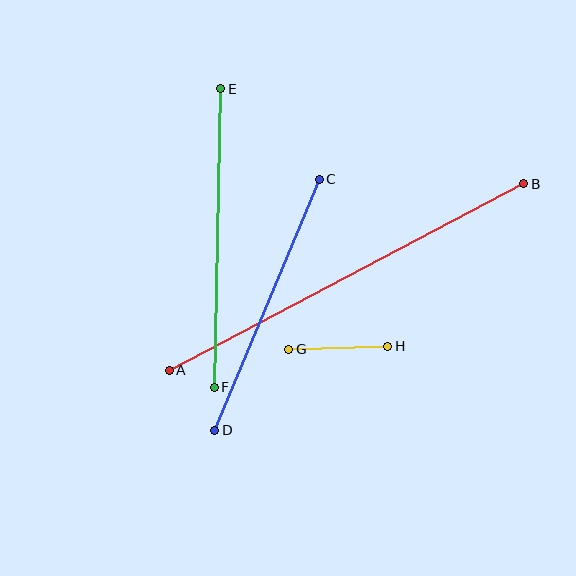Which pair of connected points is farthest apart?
Points A and B are farthest apart.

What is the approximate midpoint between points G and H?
The midpoint is at approximately (338, 348) pixels.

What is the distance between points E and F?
The distance is approximately 299 pixels.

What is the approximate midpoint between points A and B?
The midpoint is at approximately (347, 277) pixels.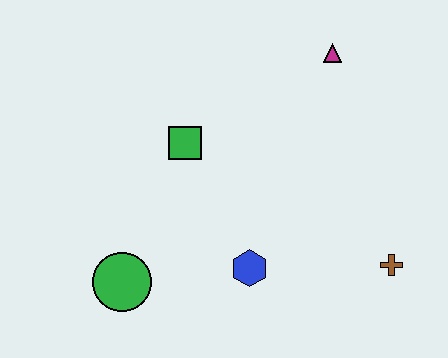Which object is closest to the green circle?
The blue hexagon is closest to the green circle.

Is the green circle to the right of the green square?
No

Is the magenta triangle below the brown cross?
No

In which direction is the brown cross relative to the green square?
The brown cross is to the right of the green square.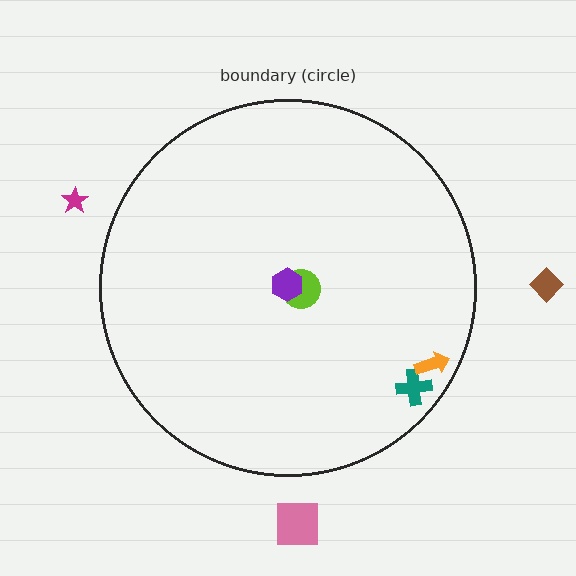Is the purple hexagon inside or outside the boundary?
Inside.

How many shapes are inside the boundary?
4 inside, 3 outside.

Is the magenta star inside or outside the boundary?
Outside.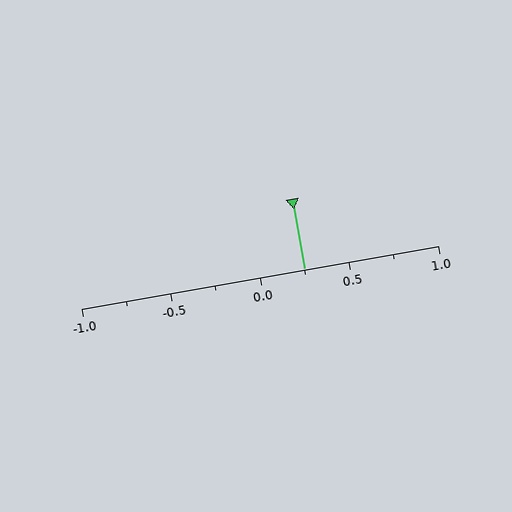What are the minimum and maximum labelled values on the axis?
The axis runs from -1.0 to 1.0.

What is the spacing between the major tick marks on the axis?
The major ticks are spaced 0.5 apart.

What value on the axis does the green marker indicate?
The marker indicates approximately 0.25.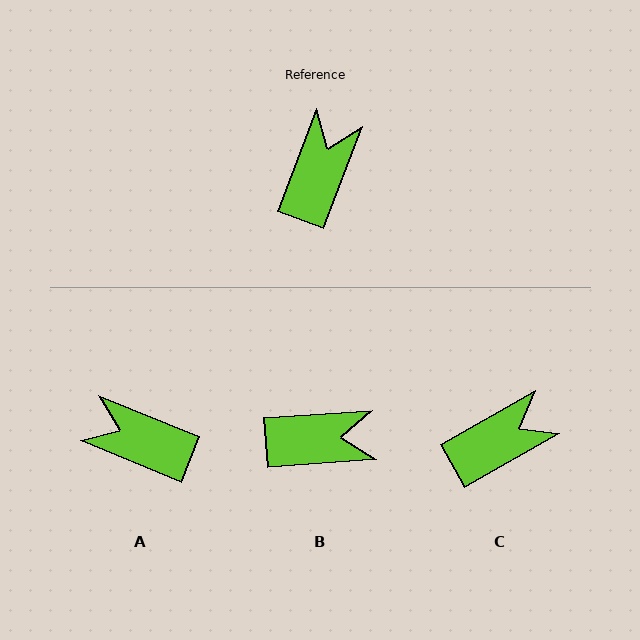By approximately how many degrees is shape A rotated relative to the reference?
Approximately 88 degrees counter-clockwise.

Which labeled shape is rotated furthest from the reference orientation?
A, about 88 degrees away.